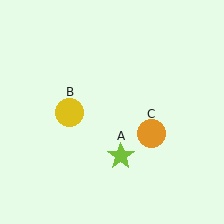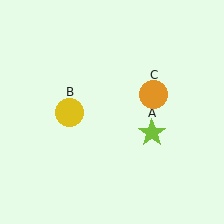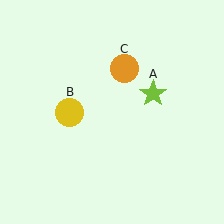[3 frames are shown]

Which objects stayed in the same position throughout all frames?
Yellow circle (object B) remained stationary.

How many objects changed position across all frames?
2 objects changed position: lime star (object A), orange circle (object C).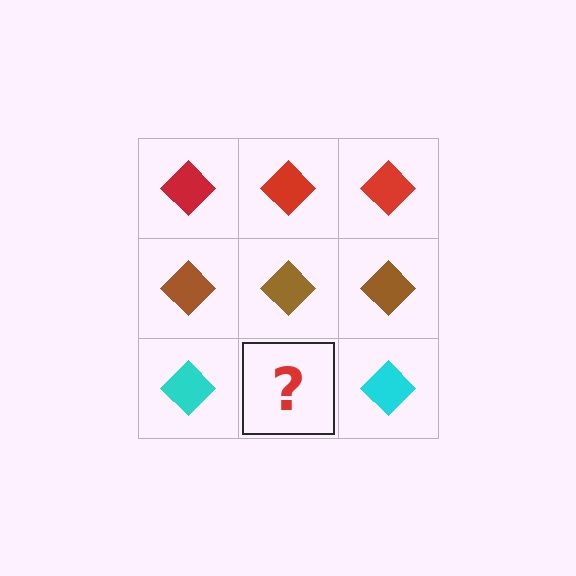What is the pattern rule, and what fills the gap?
The rule is that each row has a consistent color. The gap should be filled with a cyan diamond.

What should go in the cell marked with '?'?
The missing cell should contain a cyan diamond.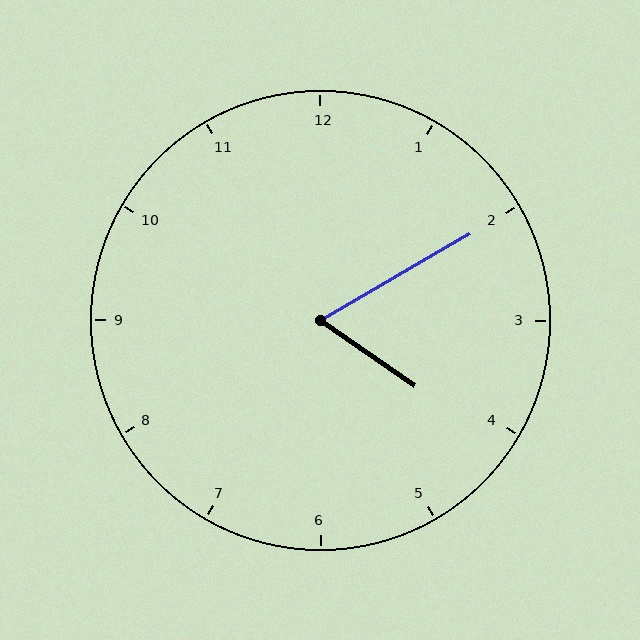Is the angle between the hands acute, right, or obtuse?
It is acute.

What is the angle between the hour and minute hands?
Approximately 65 degrees.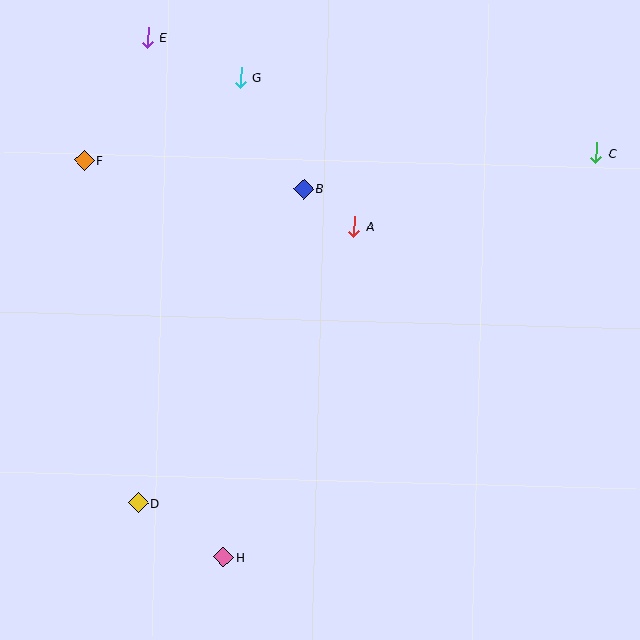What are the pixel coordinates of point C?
Point C is at (596, 153).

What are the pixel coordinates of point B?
Point B is at (304, 189).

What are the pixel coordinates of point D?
Point D is at (138, 503).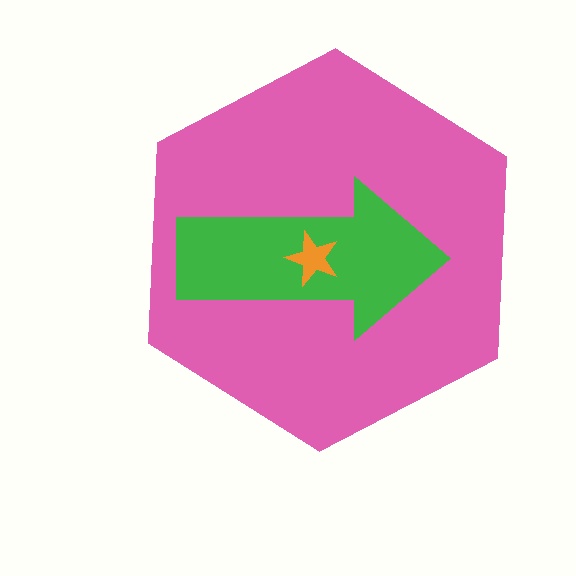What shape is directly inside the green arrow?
The orange star.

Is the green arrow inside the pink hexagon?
Yes.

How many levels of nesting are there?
3.